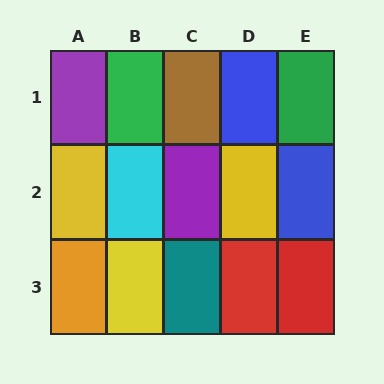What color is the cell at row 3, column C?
Teal.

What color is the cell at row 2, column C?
Purple.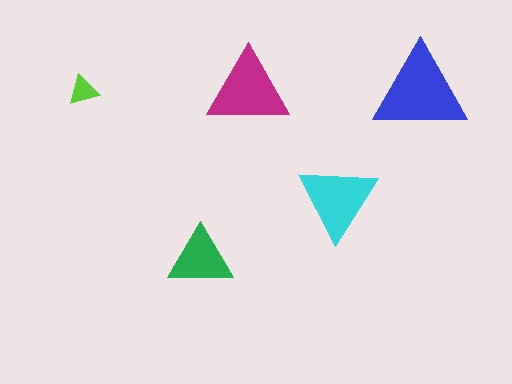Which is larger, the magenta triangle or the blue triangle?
The blue one.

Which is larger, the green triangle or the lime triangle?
The green one.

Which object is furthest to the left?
The lime triangle is leftmost.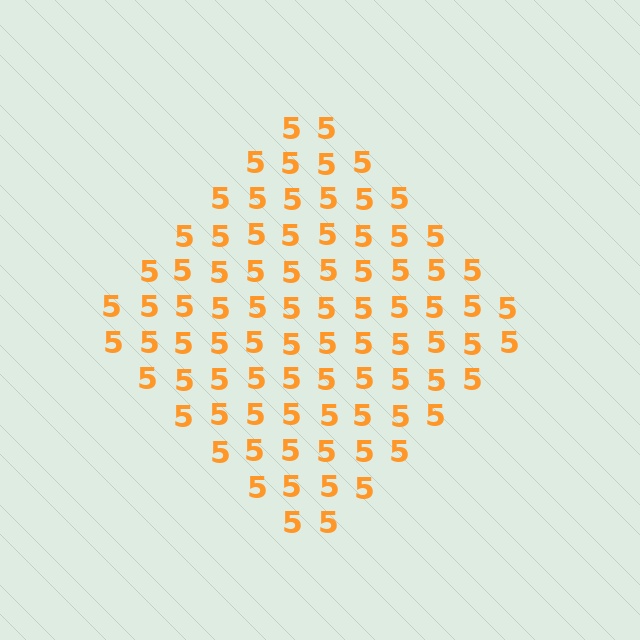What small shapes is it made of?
It is made of small digit 5's.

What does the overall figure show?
The overall figure shows a diamond.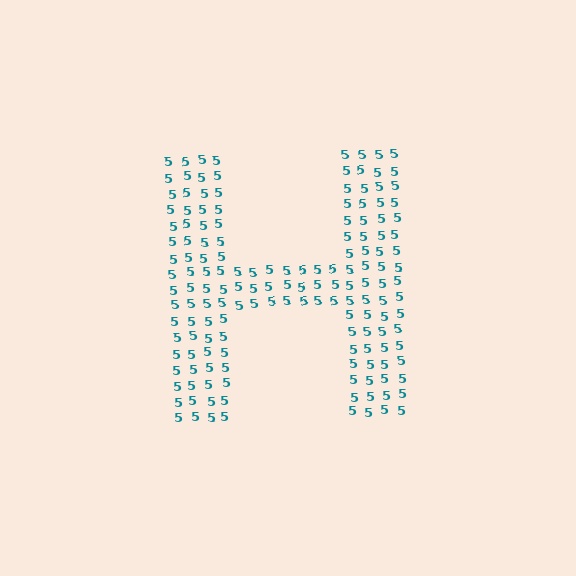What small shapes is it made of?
It is made of small digit 5's.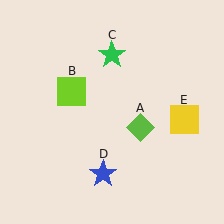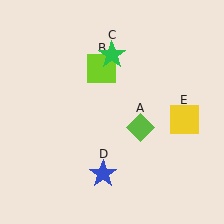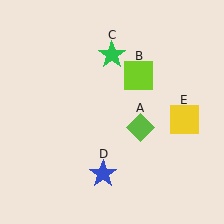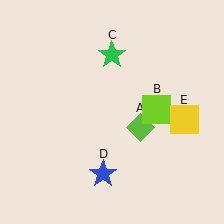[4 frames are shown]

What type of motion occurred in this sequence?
The lime square (object B) rotated clockwise around the center of the scene.